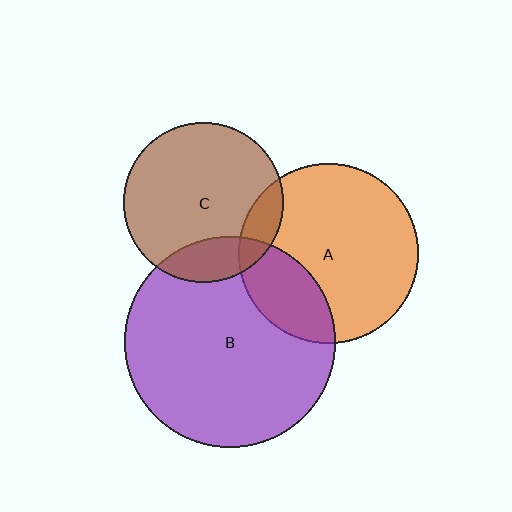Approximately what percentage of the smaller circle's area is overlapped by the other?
Approximately 10%.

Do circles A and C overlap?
Yes.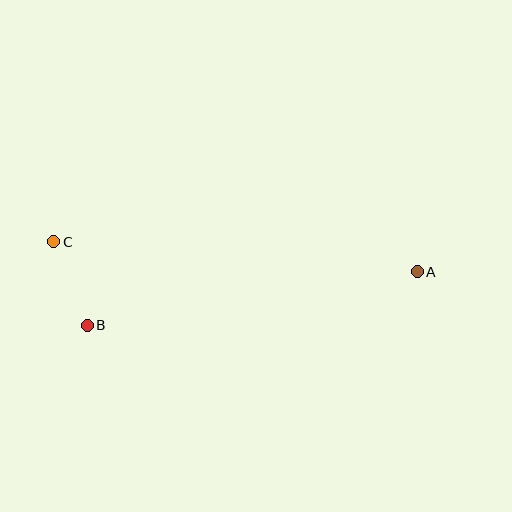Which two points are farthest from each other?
Points A and C are farthest from each other.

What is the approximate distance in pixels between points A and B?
The distance between A and B is approximately 334 pixels.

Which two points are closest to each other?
Points B and C are closest to each other.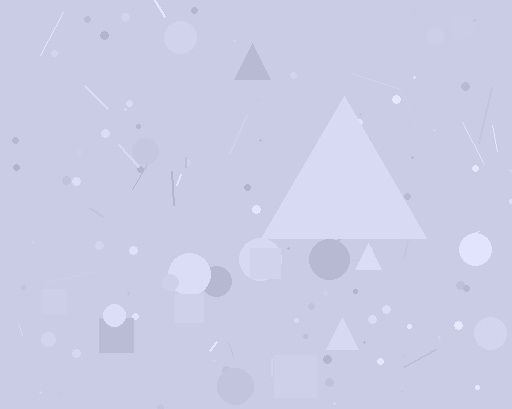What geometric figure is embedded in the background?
A triangle is embedded in the background.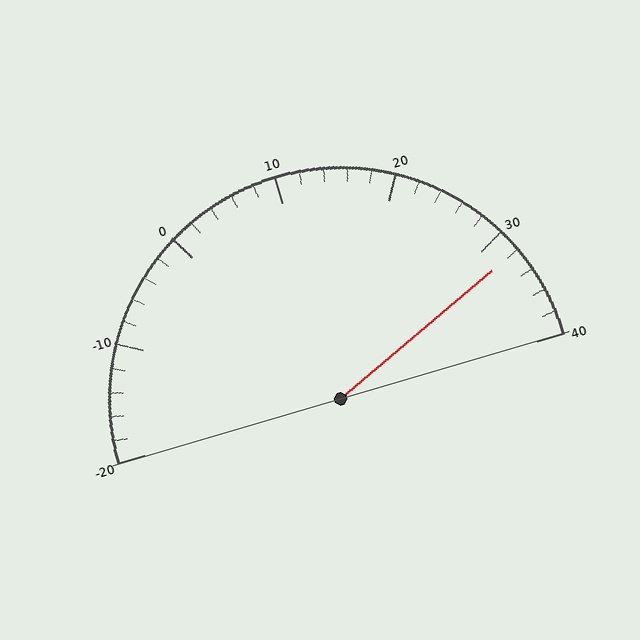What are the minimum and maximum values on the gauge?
The gauge ranges from -20 to 40.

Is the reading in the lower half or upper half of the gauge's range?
The reading is in the upper half of the range (-20 to 40).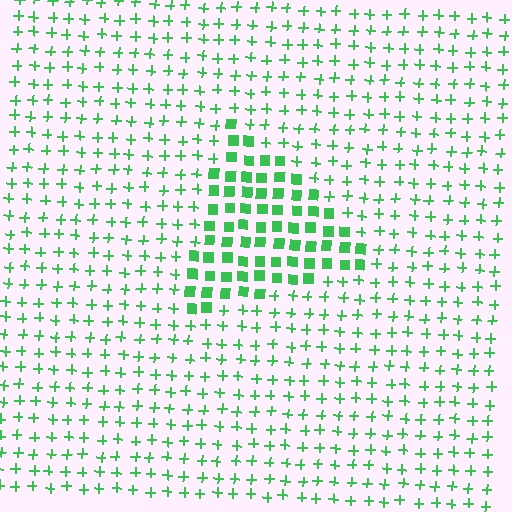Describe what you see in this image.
The image is filled with small green elements arranged in a uniform grid. A triangle-shaped region contains squares, while the surrounding area contains plus signs. The boundary is defined purely by the change in element shape.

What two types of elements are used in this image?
The image uses squares inside the triangle region and plus signs outside it.